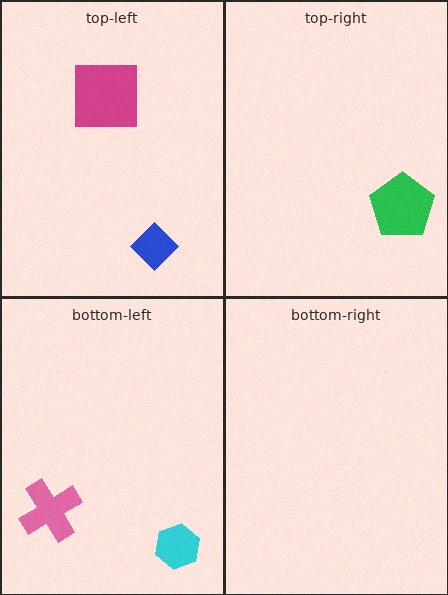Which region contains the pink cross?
The bottom-left region.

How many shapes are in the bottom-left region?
2.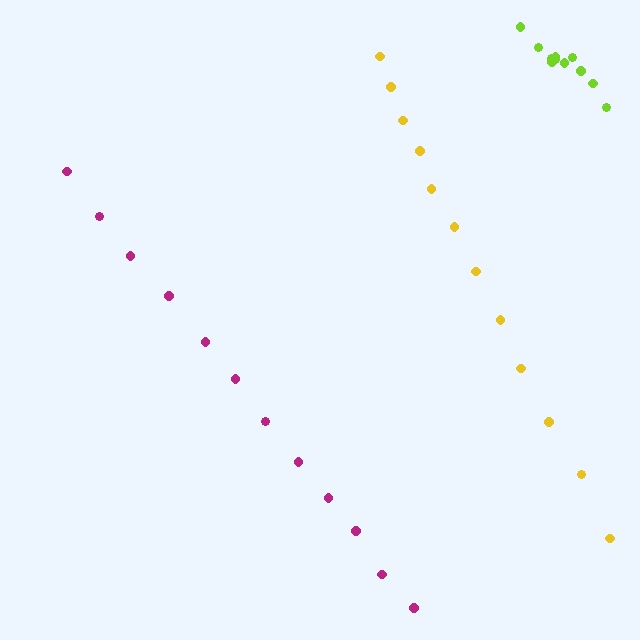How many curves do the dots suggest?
There are 3 distinct paths.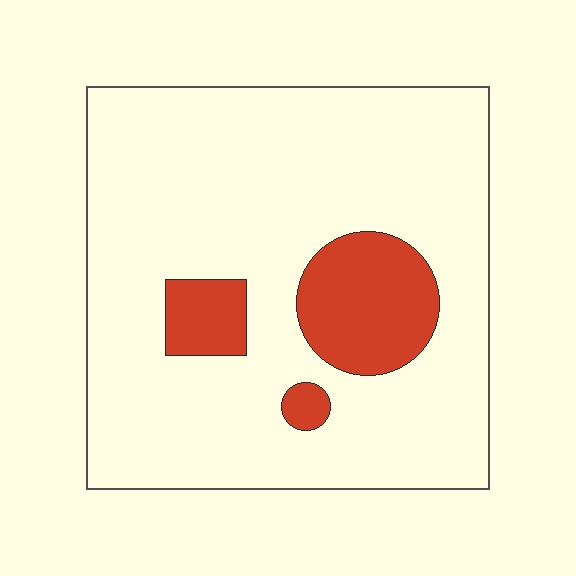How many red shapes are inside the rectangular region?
3.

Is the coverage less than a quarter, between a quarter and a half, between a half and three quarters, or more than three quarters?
Less than a quarter.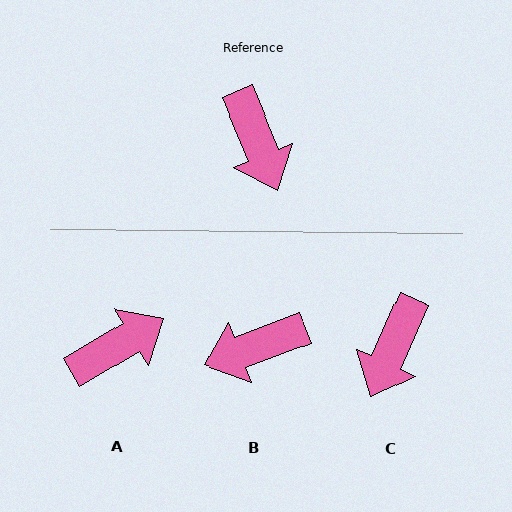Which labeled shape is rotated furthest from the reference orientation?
A, about 98 degrees away.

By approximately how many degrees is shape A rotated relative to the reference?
Approximately 98 degrees counter-clockwise.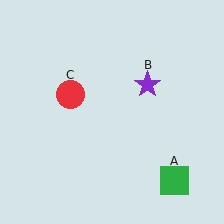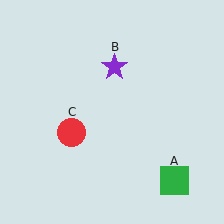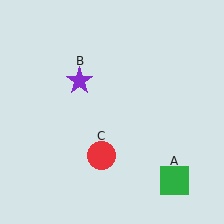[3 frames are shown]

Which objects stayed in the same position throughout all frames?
Green square (object A) remained stationary.